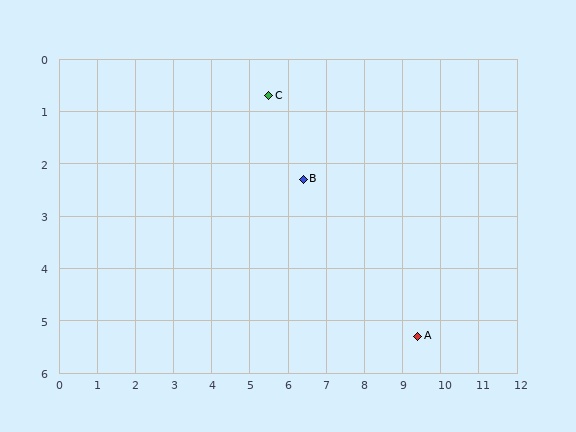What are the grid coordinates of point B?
Point B is at approximately (6.4, 2.3).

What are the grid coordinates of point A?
Point A is at approximately (9.4, 5.3).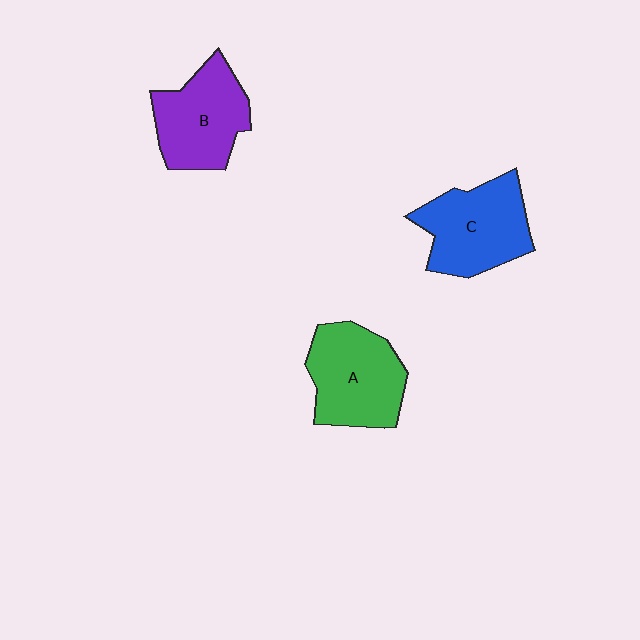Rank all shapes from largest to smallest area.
From largest to smallest: C (blue), A (green), B (purple).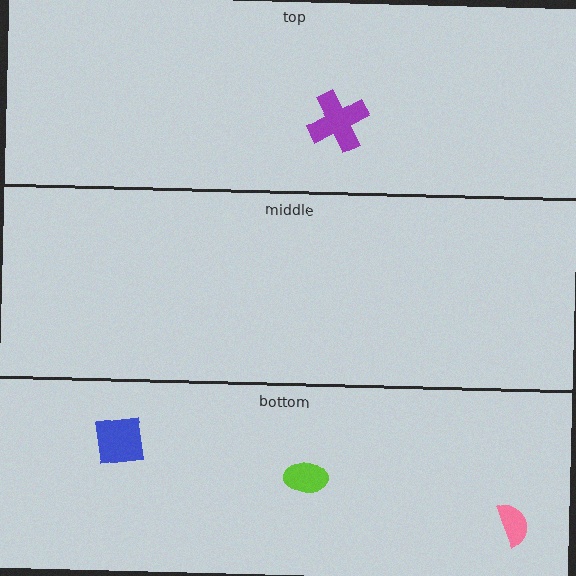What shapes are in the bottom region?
The blue square, the pink semicircle, the lime ellipse.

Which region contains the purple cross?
The top region.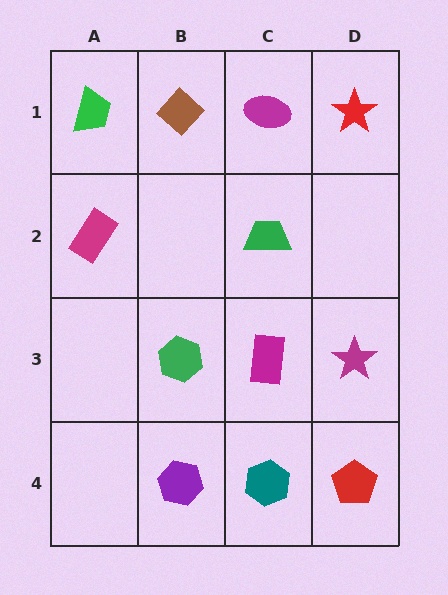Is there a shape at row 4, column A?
No, that cell is empty.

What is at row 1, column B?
A brown diamond.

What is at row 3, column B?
A green hexagon.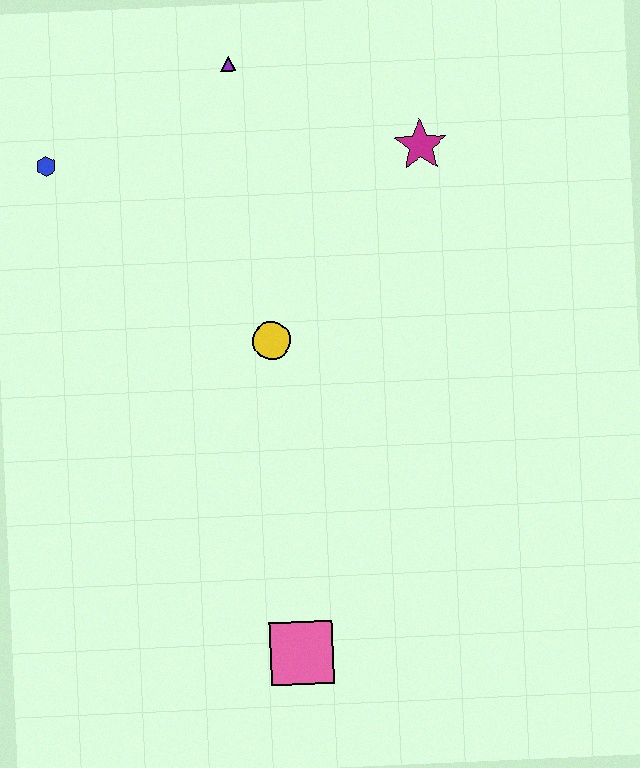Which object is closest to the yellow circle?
The magenta star is closest to the yellow circle.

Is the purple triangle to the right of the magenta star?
No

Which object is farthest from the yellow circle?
The pink square is farthest from the yellow circle.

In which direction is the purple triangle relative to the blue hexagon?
The purple triangle is to the right of the blue hexagon.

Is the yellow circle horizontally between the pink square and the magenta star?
No